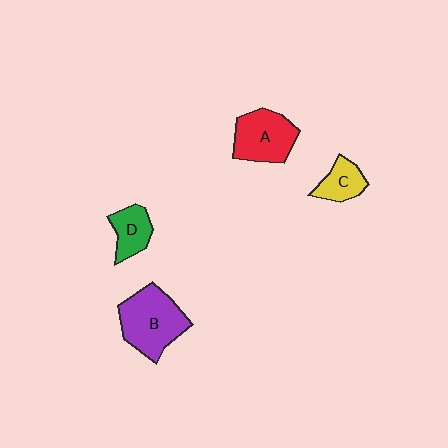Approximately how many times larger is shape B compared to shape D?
Approximately 2.1 times.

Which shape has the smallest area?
Shape C (yellow).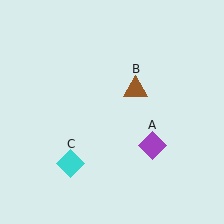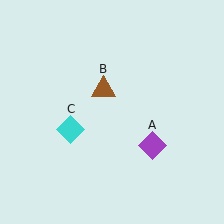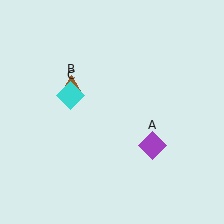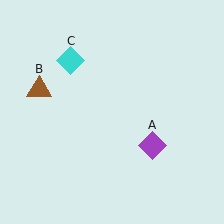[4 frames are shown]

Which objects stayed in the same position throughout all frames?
Purple diamond (object A) remained stationary.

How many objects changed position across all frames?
2 objects changed position: brown triangle (object B), cyan diamond (object C).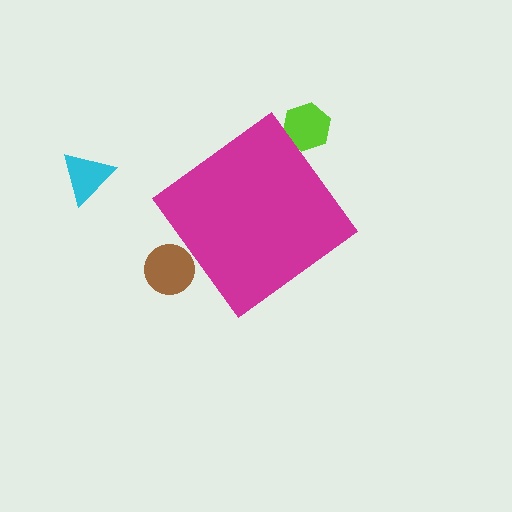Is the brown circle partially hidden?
Yes, the brown circle is partially hidden behind the magenta diamond.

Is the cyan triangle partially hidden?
No, the cyan triangle is fully visible.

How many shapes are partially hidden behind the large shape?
2 shapes are partially hidden.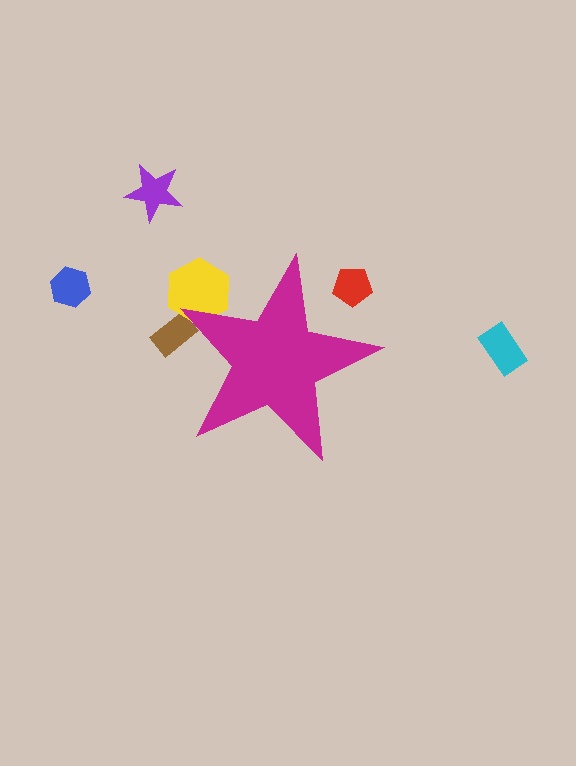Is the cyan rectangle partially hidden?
No, the cyan rectangle is fully visible.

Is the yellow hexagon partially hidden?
Yes, the yellow hexagon is partially hidden behind the magenta star.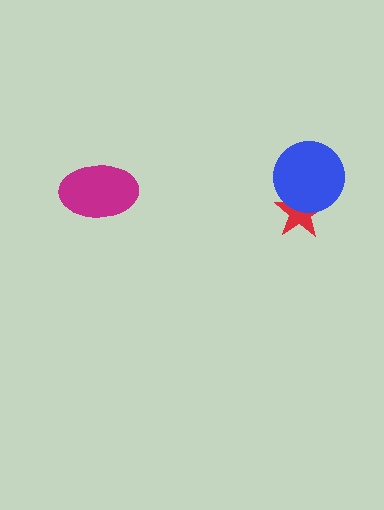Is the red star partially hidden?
Yes, it is partially covered by another shape.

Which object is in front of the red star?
The blue circle is in front of the red star.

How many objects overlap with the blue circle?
1 object overlaps with the blue circle.